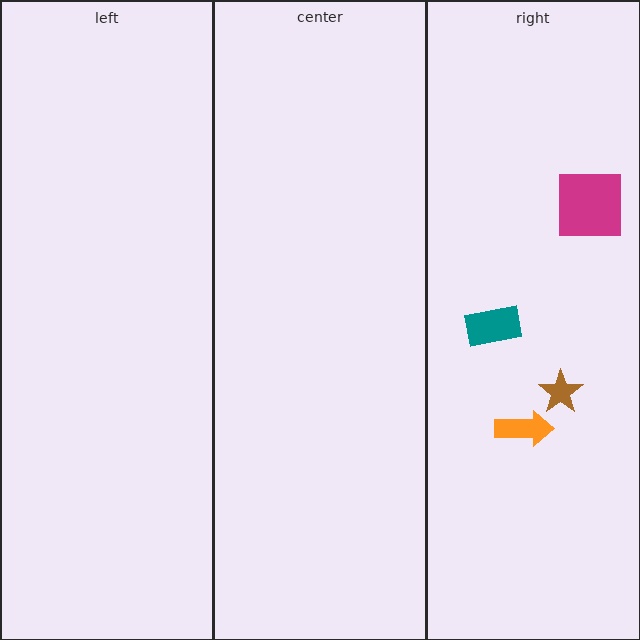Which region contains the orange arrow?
The right region.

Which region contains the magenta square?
The right region.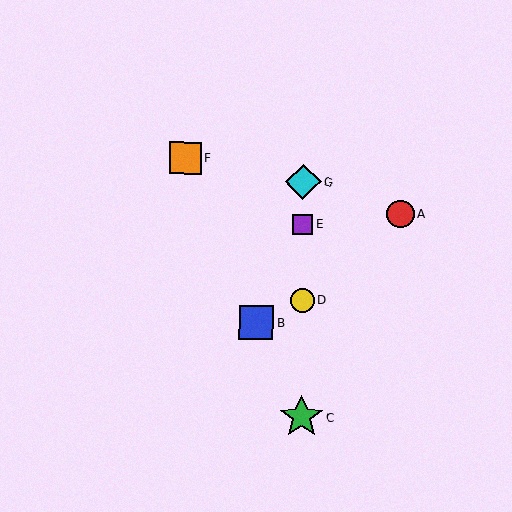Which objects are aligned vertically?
Objects C, D, E, G are aligned vertically.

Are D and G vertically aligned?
Yes, both are at x≈302.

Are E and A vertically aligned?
No, E is at x≈303 and A is at x≈401.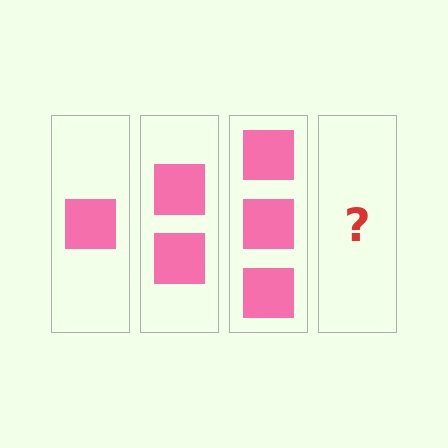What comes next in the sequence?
The next element should be 4 squares.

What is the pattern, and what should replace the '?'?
The pattern is that each step adds one more square. The '?' should be 4 squares.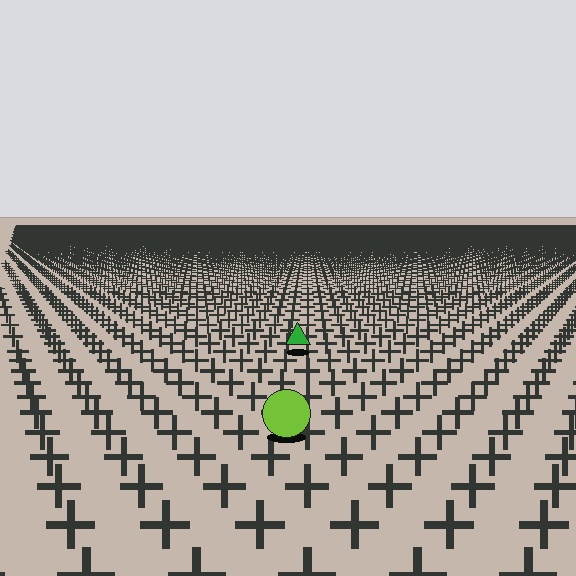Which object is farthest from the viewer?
The green triangle is farthest from the viewer. It appears smaller and the ground texture around it is denser.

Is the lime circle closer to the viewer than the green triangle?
Yes. The lime circle is closer — you can tell from the texture gradient: the ground texture is coarser near it.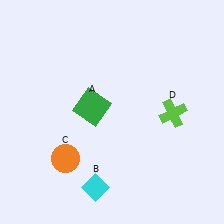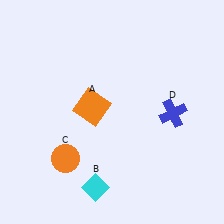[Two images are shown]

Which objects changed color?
A changed from green to orange. D changed from lime to blue.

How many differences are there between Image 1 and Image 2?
There are 2 differences between the two images.